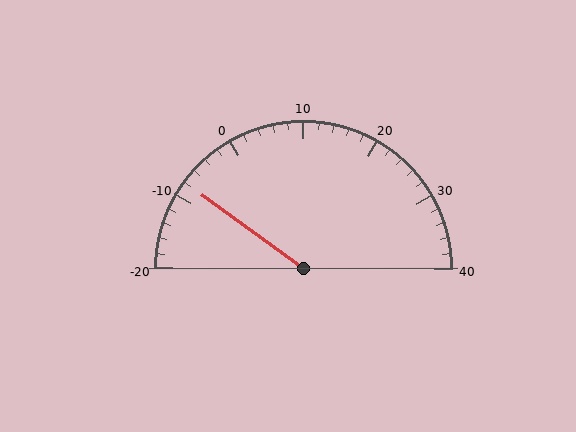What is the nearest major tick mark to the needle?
The nearest major tick mark is -10.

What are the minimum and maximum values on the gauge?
The gauge ranges from -20 to 40.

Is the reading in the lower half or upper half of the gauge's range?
The reading is in the lower half of the range (-20 to 40).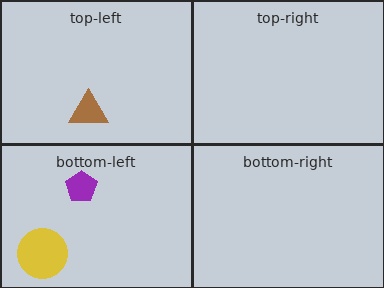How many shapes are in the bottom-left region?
2.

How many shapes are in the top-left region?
1.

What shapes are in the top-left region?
The brown triangle.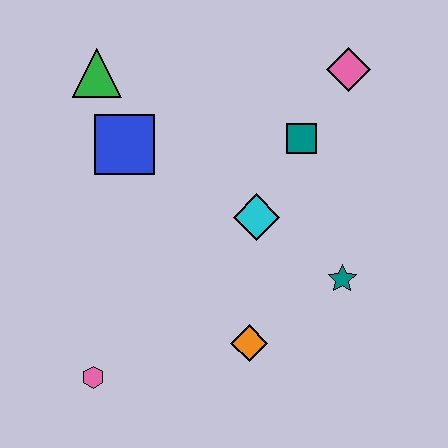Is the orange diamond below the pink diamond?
Yes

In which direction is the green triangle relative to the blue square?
The green triangle is above the blue square.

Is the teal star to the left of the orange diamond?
No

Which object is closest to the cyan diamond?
The teal square is closest to the cyan diamond.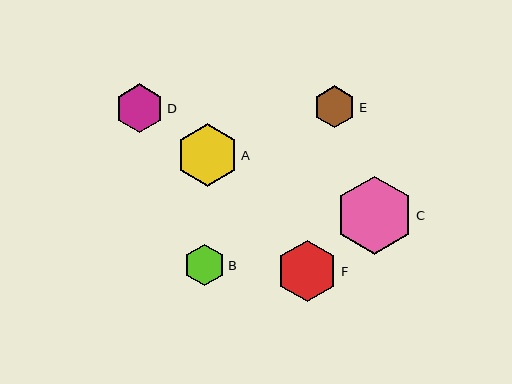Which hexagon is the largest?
Hexagon C is the largest with a size of approximately 78 pixels.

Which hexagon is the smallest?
Hexagon B is the smallest with a size of approximately 41 pixels.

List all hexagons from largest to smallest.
From largest to smallest: C, A, F, D, E, B.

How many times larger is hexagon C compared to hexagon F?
Hexagon C is approximately 1.3 times the size of hexagon F.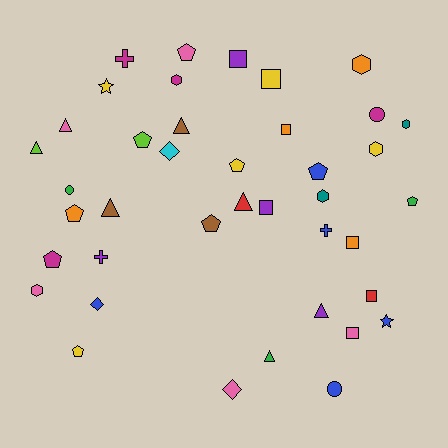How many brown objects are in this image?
There are 3 brown objects.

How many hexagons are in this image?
There are 6 hexagons.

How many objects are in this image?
There are 40 objects.